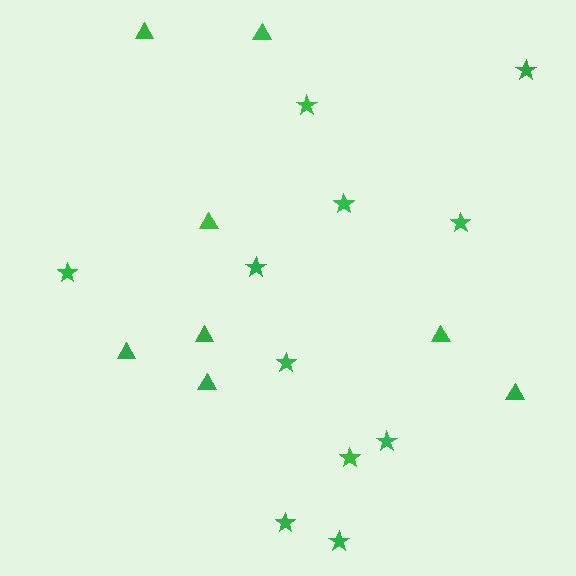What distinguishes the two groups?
There are 2 groups: one group of stars (11) and one group of triangles (8).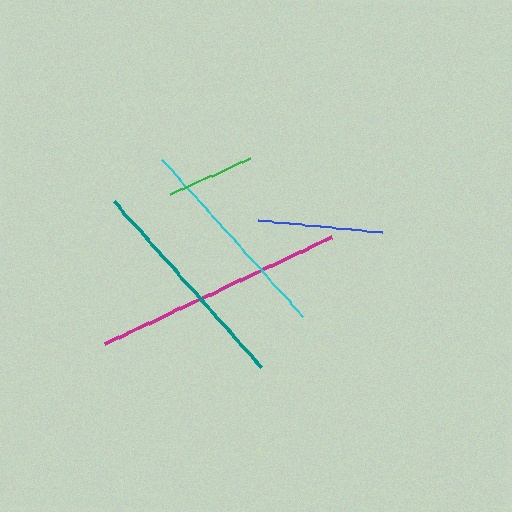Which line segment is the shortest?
The green line is the shortest at approximately 88 pixels.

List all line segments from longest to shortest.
From longest to shortest: magenta, teal, cyan, blue, green.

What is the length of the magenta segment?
The magenta segment is approximately 250 pixels long.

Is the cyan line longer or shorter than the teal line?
The teal line is longer than the cyan line.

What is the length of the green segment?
The green segment is approximately 88 pixels long.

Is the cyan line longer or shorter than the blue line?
The cyan line is longer than the blue line.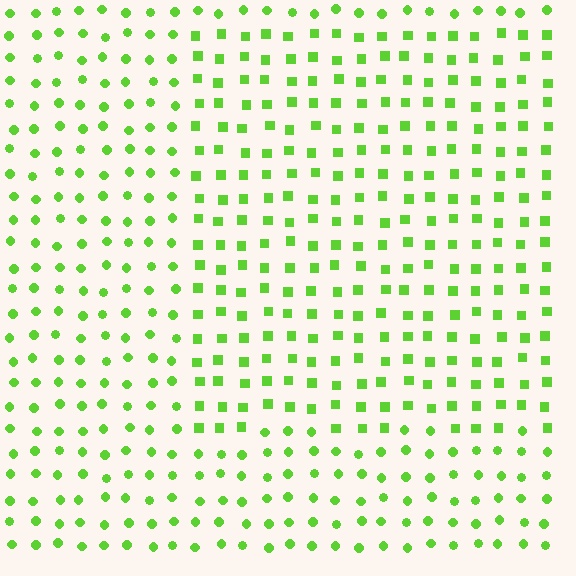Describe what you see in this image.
The image is filled with small lime elements arranged in a uniform grid. A rectangle-shaped region contains squares, while the surrounding area contains circles. The boundary is defined purely by the change in element shape.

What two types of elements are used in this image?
The image uses squares inside the rectangle region and circles outside it.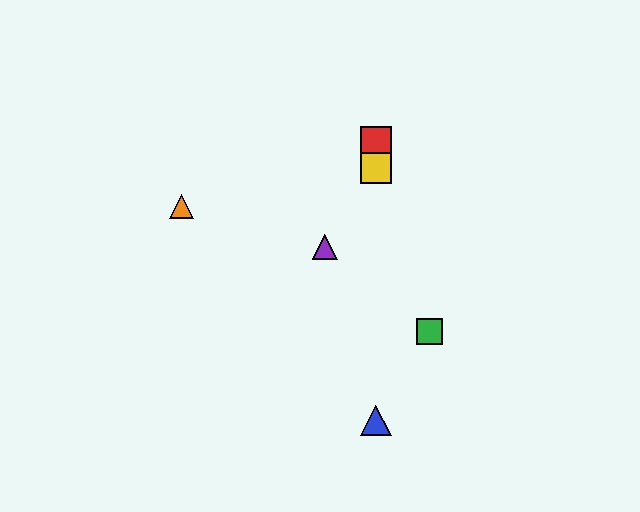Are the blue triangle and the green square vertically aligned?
No, the blue triangle is at x≈376 and the green square is at x≈430.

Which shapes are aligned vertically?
The red square, the blue triangle, the yellow square are aligned vertically.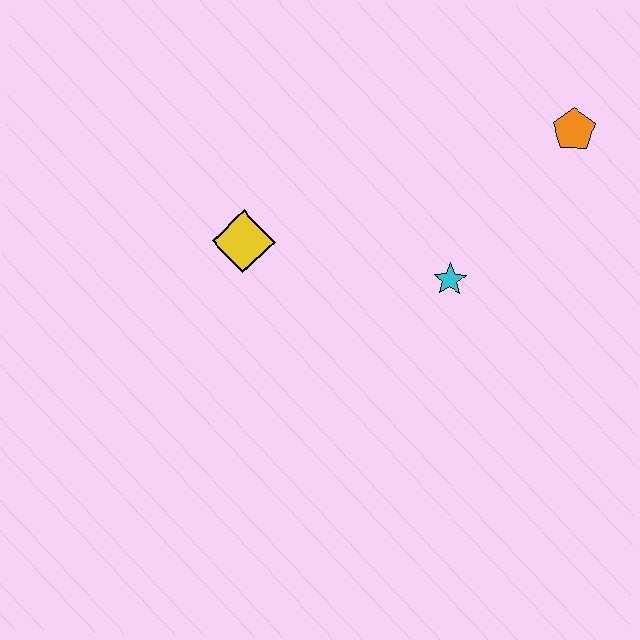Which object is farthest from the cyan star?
The yellow diamond is farthest from the cyan star.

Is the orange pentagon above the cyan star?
Yes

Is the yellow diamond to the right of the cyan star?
No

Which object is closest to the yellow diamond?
The cyan star is closest to the yellow diamond.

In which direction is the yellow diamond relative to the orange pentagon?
The yellow diamond is to the left of the orange pentagon.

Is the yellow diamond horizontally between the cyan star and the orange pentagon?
No